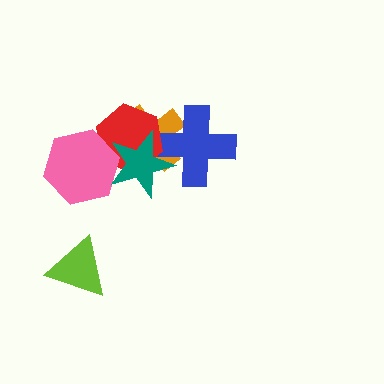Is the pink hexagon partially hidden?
Yes, it is partially covered by another shape.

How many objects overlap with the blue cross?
3 objects overlap with the blue cross.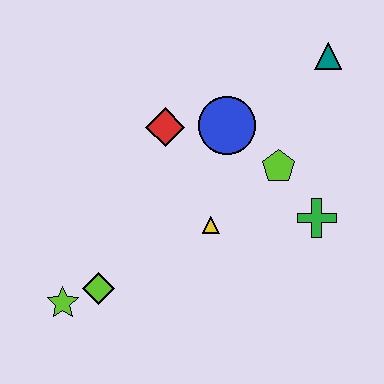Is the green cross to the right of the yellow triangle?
Yes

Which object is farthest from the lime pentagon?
The lime star is farthest from the lime pentagon.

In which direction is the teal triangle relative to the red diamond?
The teal triangle is to the right of the red diamond.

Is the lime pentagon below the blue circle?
Yes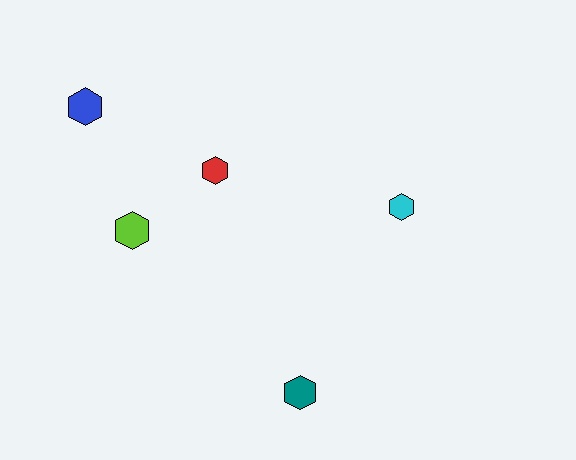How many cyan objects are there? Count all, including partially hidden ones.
There is 1 cyan object.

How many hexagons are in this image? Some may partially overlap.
There are 5 hexagons.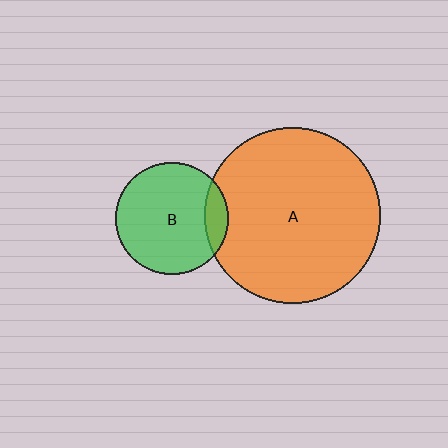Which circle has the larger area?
Circle A (orange).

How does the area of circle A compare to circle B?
Approximately 2.5 times.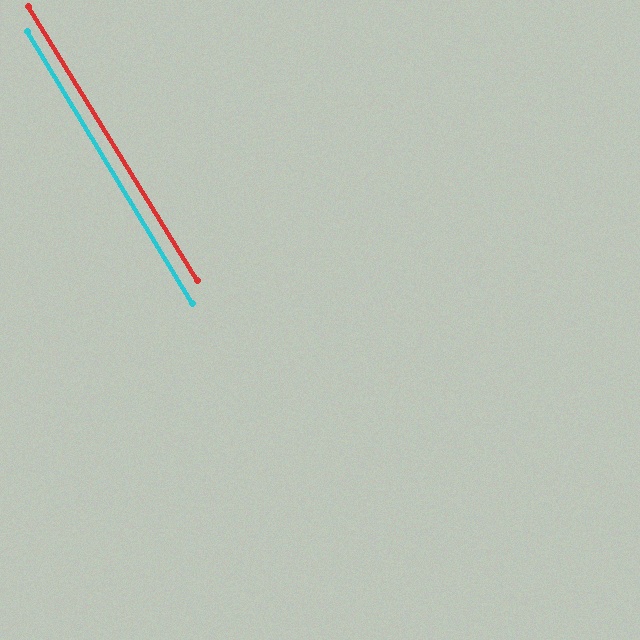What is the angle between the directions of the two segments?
Approximately 0 degrees.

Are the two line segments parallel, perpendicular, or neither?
Parallel — their directions differ by only 0.4°.